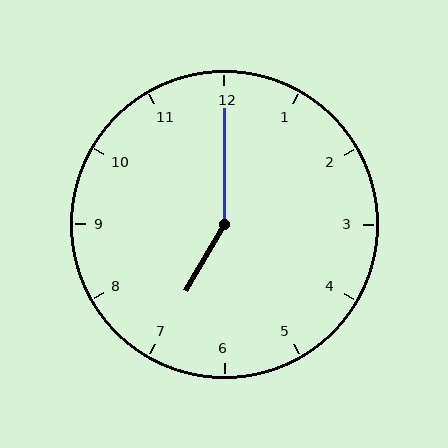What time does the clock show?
7:00.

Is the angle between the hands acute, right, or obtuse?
It is obtuse.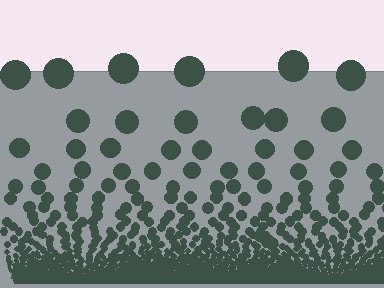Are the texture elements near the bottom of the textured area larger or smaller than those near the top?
Smaller. The gradient is inverted — elements near the bottom are smaller and denser.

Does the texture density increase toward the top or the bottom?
Density increases toward the bottom.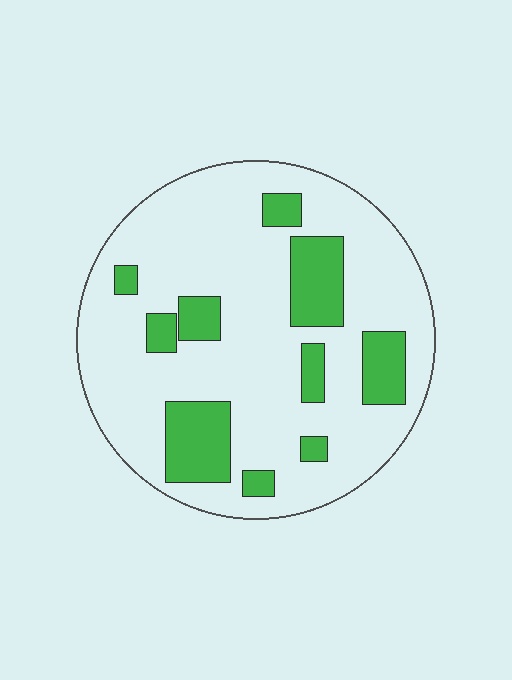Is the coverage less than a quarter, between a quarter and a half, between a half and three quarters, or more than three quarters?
Less than a quarter.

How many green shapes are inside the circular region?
10.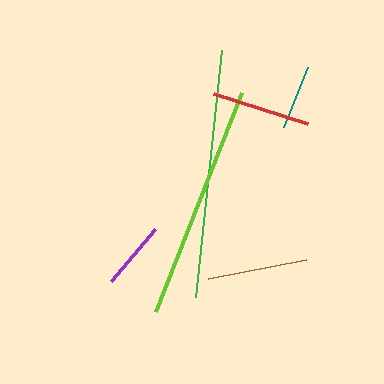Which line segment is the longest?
The green line is the longest at approximately 248 pixels.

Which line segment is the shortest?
The teal line is the shortest at approximately 65 pixels.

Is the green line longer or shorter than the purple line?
The green line is longer than the purple line.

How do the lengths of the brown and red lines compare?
The brown and red lines are approximately the same length.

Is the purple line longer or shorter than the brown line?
The brown line is longer than the purple line.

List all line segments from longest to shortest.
From longest to shortest: green, lime, brown, red, purple, teal.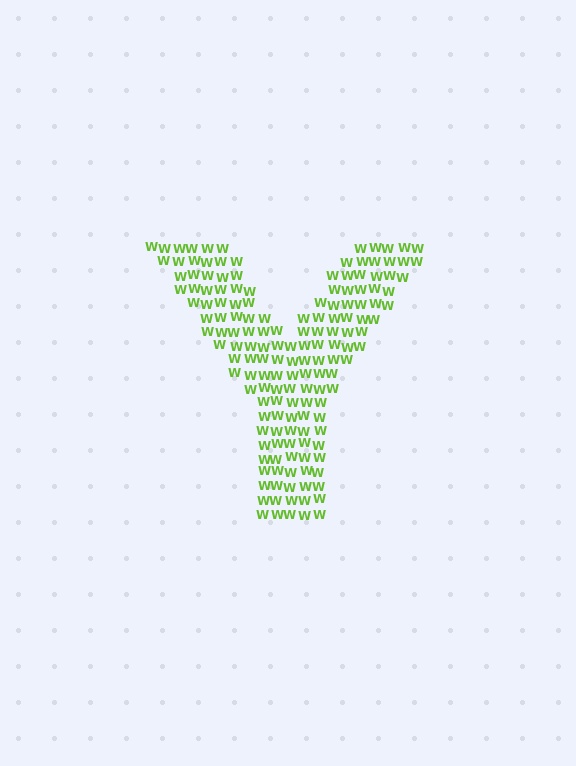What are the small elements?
The small elements are letter W's.